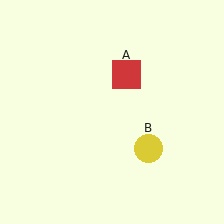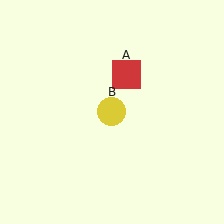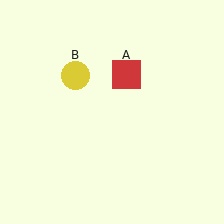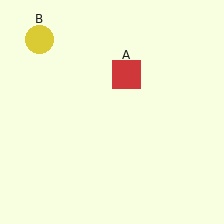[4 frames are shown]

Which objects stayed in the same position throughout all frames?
Red square (object A) remained stationary.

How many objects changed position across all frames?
1 object changed position: yellow circle (object B).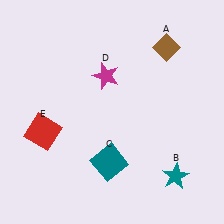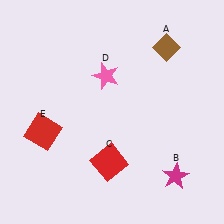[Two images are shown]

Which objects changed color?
B changed from teal to magenta. C changed from teal to red. D changed from magenta to pink.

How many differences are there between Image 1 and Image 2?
There are 3 differences between the two images.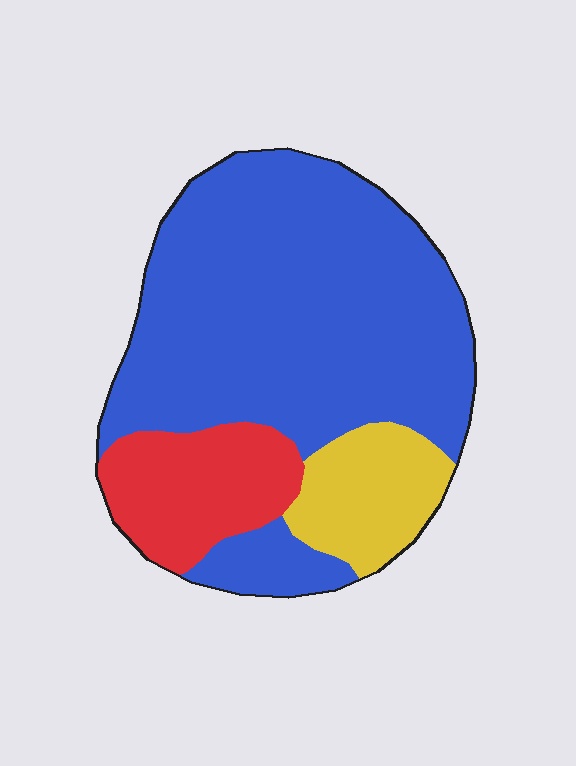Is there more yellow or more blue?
Blue.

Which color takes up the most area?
Blue, at roughly 70%.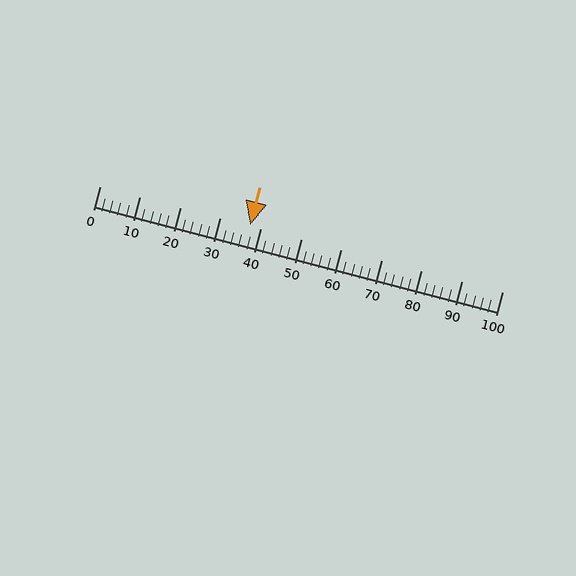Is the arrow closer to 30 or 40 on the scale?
The arrow is closer to 40.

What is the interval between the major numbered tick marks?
The major tick marks are spaced 10 units apart.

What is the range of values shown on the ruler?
The ruler shows values from 0 to 100.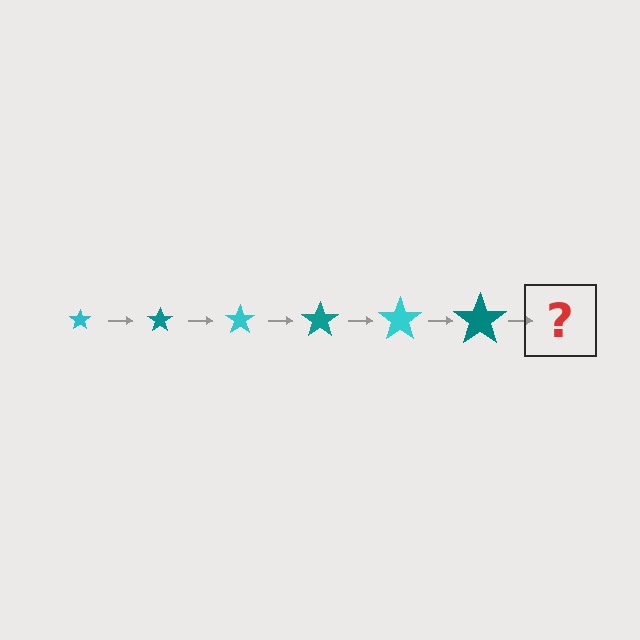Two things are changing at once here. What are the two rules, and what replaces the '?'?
The two rules are that the star grows larger each step and the color cycles through cyan and teal. The '?' should be a cyan star, larger than the previous one.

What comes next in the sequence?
The next element should be a cyan star, larger than the previous one.